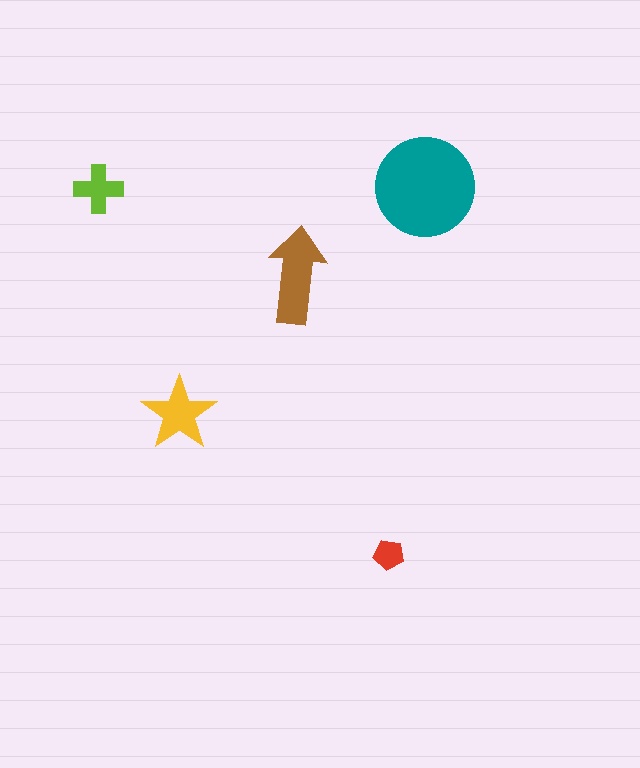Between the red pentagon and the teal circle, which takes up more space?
The teal circle.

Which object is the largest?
The teal circle.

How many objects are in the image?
There are 5 objects in the image.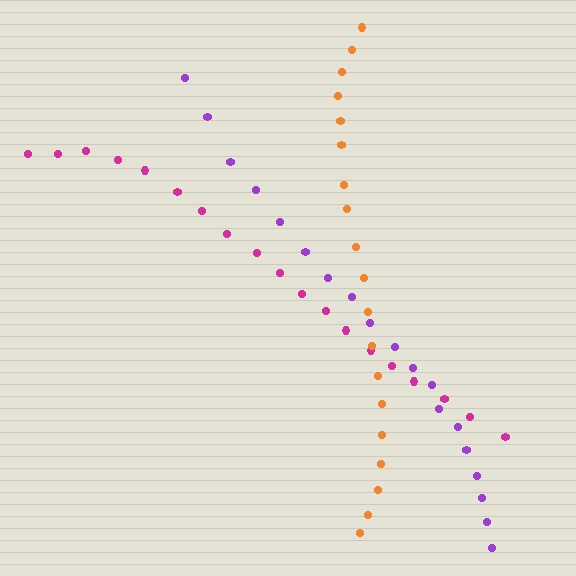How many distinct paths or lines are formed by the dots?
There are 3 distinct paths.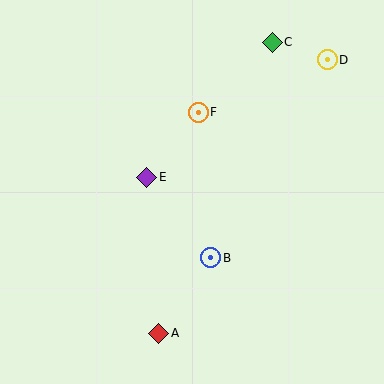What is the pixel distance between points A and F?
The distance between A and F is 225 pixels.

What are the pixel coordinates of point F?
Point F is at (198, 112).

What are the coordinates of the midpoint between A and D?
The midpoint between A and D is at (243, 196).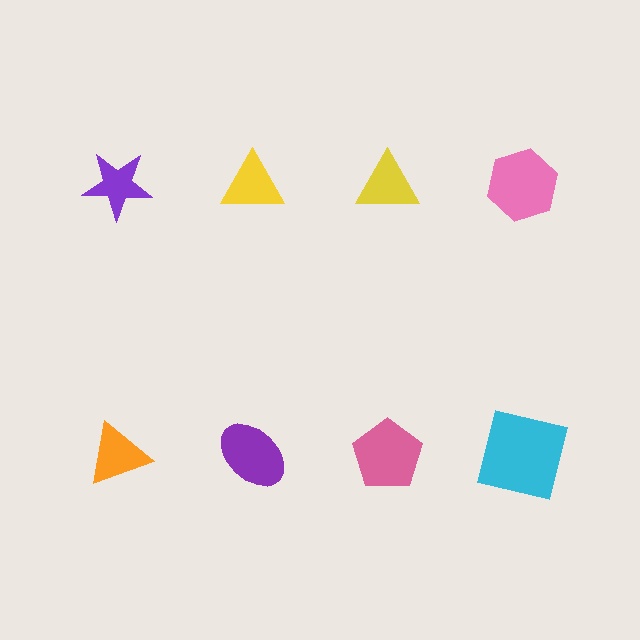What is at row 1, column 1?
A purple star.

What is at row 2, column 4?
A cyan square.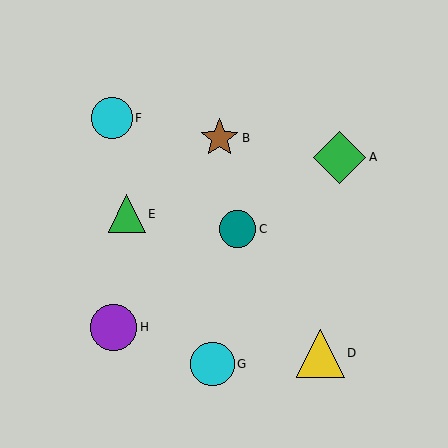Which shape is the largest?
The green diamond (labeled A) is the largest.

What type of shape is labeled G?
Shape G is a cyan circle.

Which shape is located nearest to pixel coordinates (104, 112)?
The cyan circle (labeled F) at (112, 118) is nearest to that location.